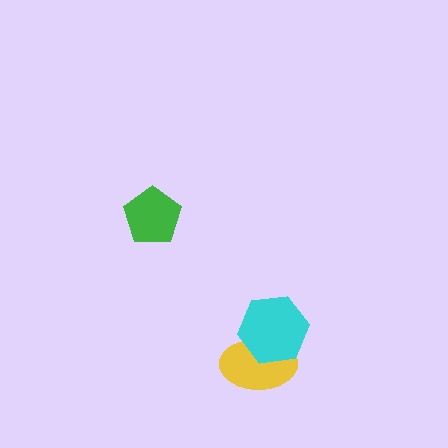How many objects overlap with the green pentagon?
0 objects overlap with the green pentagon.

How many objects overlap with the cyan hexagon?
1 object overlaps with the cyan hexagon.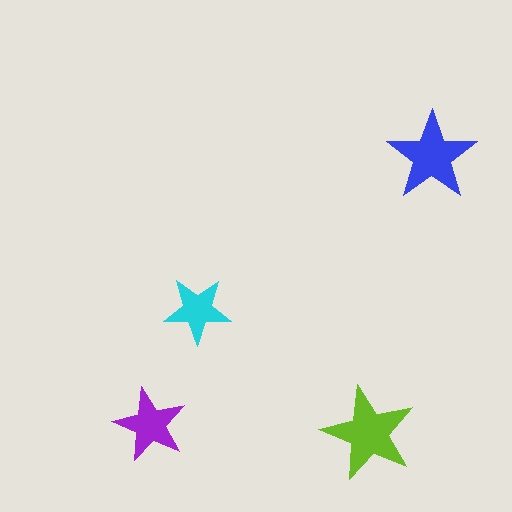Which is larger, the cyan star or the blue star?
The blue one.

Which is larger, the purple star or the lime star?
The lime one.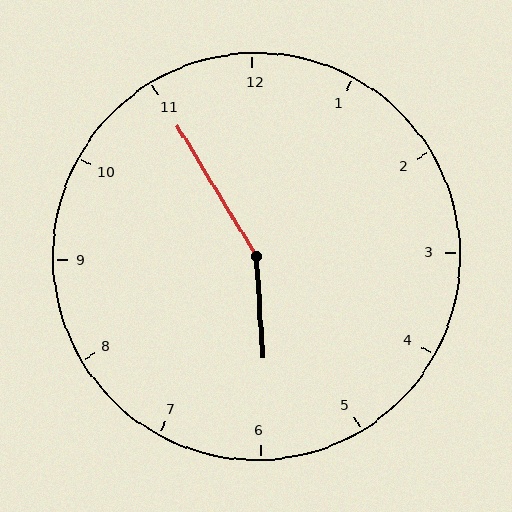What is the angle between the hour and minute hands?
Approximately 152 degrees.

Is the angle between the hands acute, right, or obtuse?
It is obtuse.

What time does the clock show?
5:55.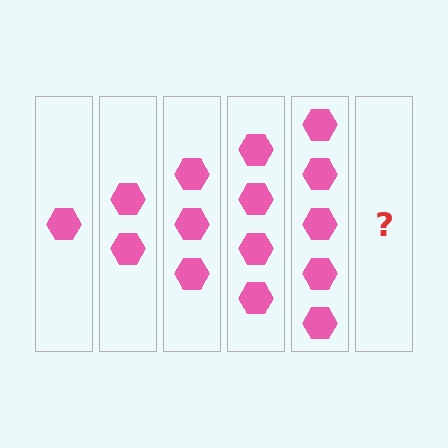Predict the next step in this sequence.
The next step is 6 hexagons.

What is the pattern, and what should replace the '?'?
The pattern is that each step adds one more hexagon. The '?' should be 6 hexagons.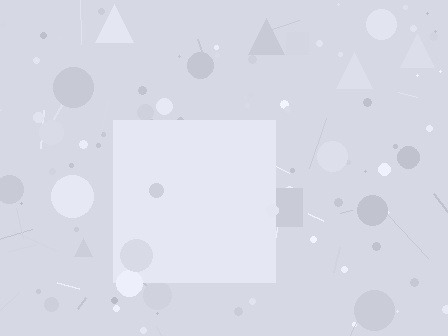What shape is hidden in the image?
A square is hidden in the image.